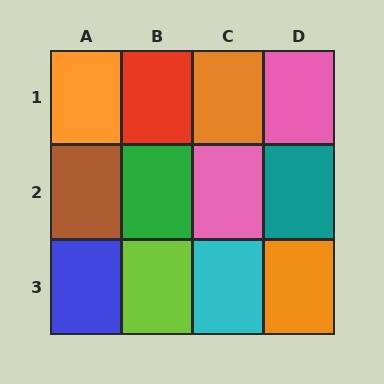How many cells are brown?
1 cell is brown.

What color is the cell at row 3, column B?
Lime.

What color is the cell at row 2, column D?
Teal.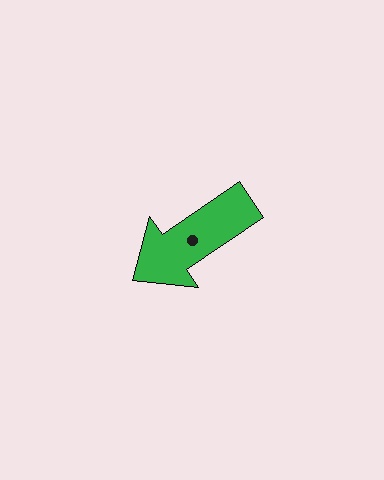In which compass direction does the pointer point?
Southwest.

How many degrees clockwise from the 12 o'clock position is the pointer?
Approximately 236 degrees.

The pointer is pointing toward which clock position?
Roughly 8 o'clock.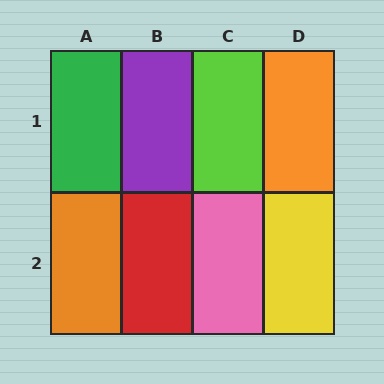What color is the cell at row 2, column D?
Yellow.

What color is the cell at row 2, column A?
Orange.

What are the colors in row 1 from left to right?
Green, purple, lime, orange.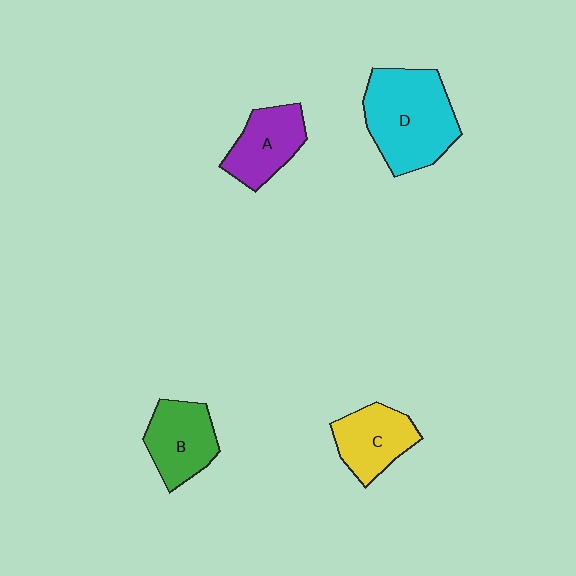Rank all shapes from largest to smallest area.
From largest to smallest: D (cyan), B (green), C (yellow), A (purple).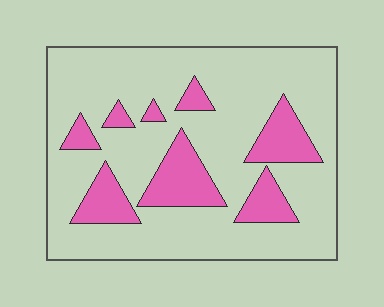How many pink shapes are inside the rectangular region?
8.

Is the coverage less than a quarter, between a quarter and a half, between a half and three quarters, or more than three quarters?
Less than a quarter.